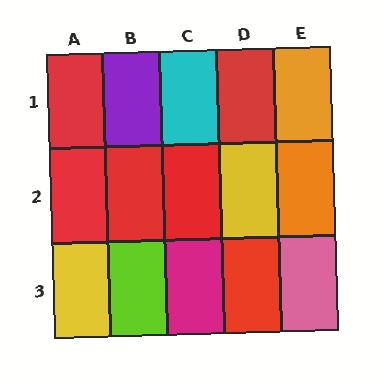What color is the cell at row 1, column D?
Red.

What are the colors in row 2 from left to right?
Red, red, red, yellow, orange.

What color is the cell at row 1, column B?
Purple.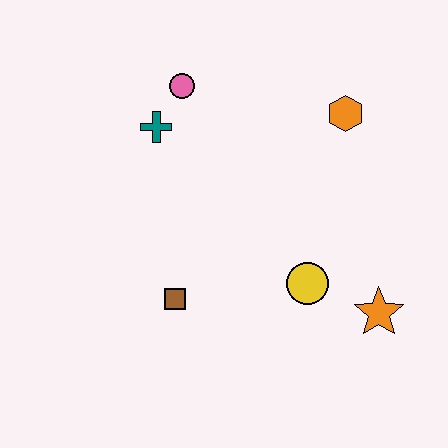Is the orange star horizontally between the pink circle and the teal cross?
No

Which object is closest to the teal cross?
The pink circle is closest to the teal cross.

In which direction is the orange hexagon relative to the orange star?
The orange hexagon is above the orange star.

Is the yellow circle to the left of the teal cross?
No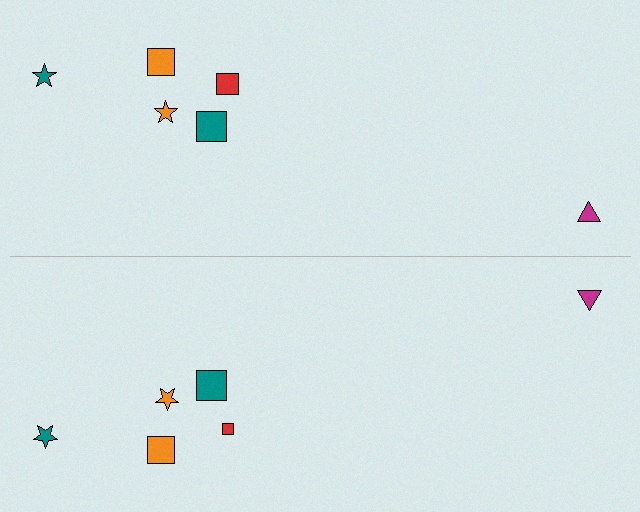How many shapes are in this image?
There are 12 shapes in this image.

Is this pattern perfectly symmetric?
No, the pattern is not perfectly symmetric. The red square on the bottom side has a different size than its mirror counterpart.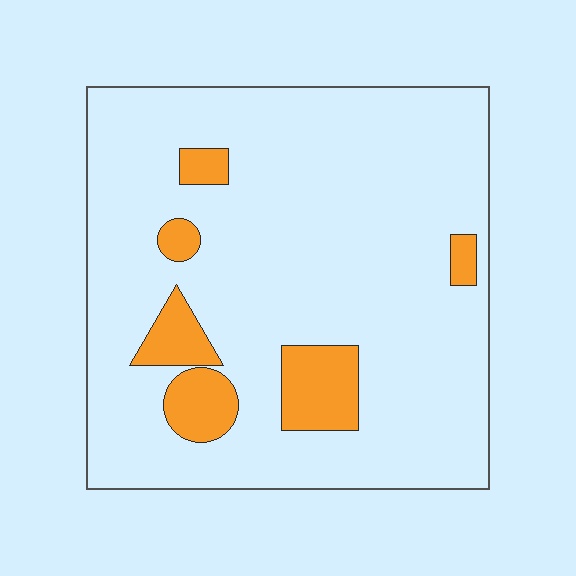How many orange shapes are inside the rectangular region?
6.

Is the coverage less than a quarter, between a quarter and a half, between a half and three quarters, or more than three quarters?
Less than a quarter.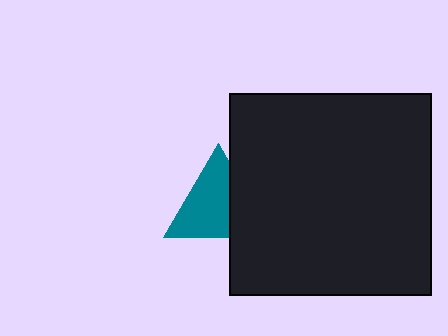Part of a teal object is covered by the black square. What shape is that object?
It is a triangle.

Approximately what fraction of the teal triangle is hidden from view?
Roughly 32% of the teal triangle is hidden behind the black square.